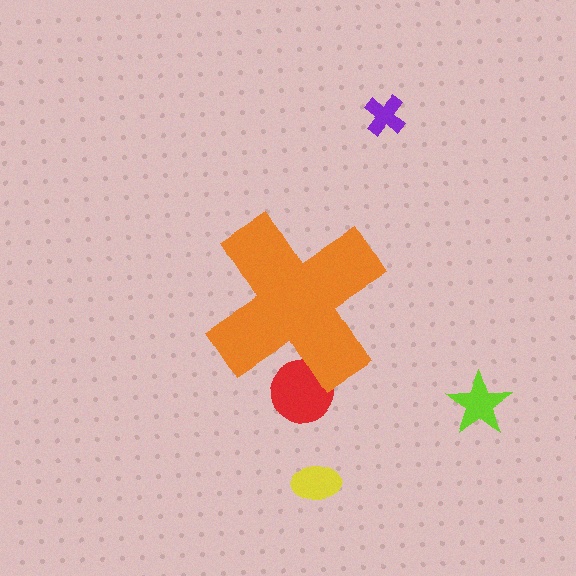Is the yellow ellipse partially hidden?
No, the yellow ellipse is fully visible.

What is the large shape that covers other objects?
An orange cross.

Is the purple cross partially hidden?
No, the purple cross is fully visible.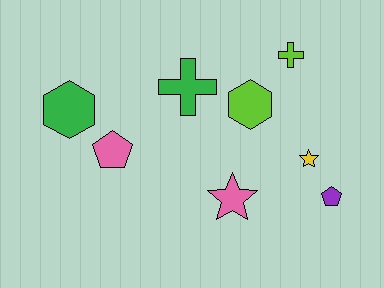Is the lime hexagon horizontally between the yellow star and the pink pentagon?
Yes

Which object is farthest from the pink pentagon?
The purple pentagon is farthest from the pink pentagon.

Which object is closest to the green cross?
The lime hexagon is closest to the green cross.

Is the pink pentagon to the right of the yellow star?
No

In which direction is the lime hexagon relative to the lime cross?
The lime hexagon is below the lime cross.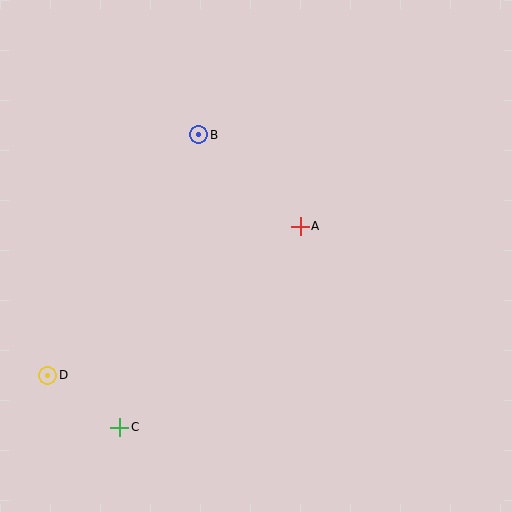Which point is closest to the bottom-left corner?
Point D is closest to the bottom-left corner.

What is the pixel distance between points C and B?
The distance between C and B is 303 pixels.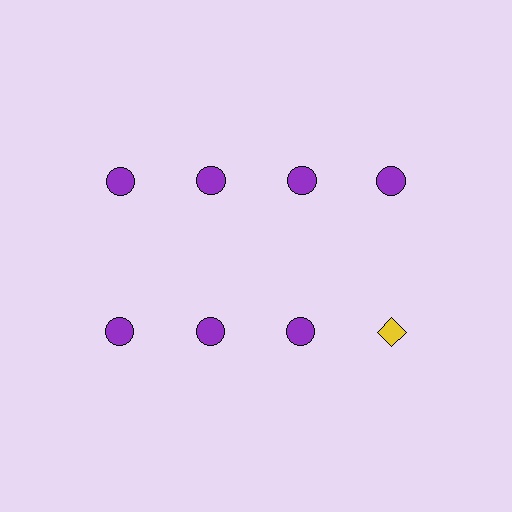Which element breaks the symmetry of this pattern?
The yellow diamond in the second row, second from right column breaks the symmetry. All other shapes are purple circles.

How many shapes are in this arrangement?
There are 8 shapes arranged in a grid pattern.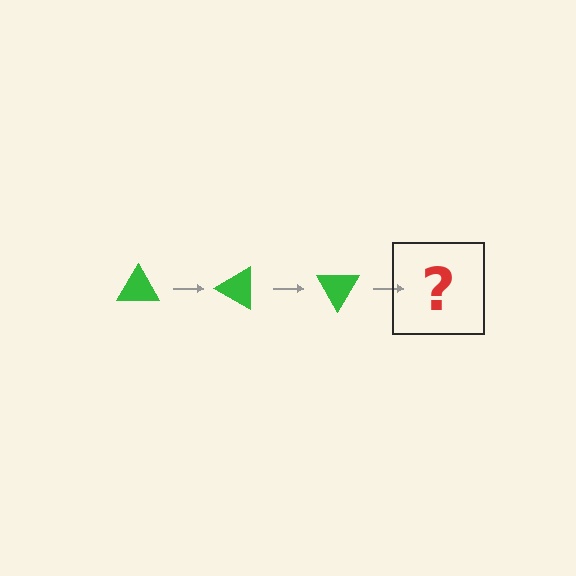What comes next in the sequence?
The next element should be a green triangle rotated 90 degrees.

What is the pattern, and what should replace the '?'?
The pattern is that the triangle rotates 30 degrees each step. The '?' should be a green triangle rotated 90 degrees.